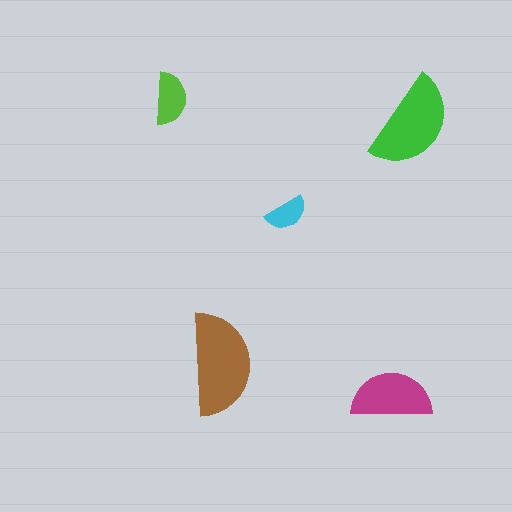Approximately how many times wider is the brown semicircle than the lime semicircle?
About 2 times wider.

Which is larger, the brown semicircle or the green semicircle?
The brown one.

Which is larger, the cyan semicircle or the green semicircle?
The green one.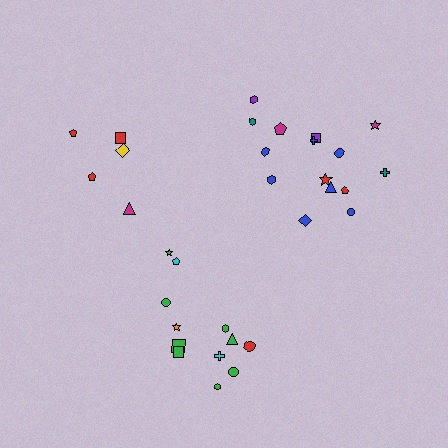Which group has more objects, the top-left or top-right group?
The top-right group.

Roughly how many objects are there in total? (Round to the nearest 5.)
Roughly 30 objects in total.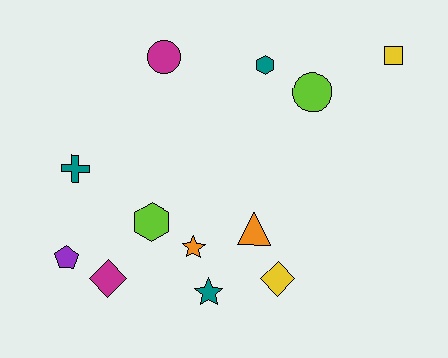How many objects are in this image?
There are 12 objects.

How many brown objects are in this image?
There are no brown objects.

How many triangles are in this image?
There is 1 triangle.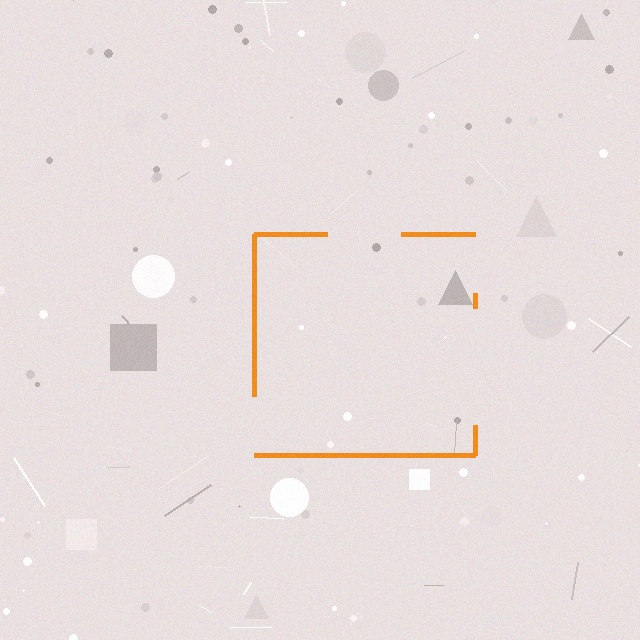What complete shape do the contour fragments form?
The contour fragments form a square.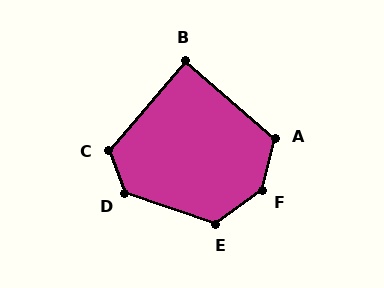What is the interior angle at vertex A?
Approximately 116 degrees (obtuse).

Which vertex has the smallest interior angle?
B, at approximately 90 degrees.